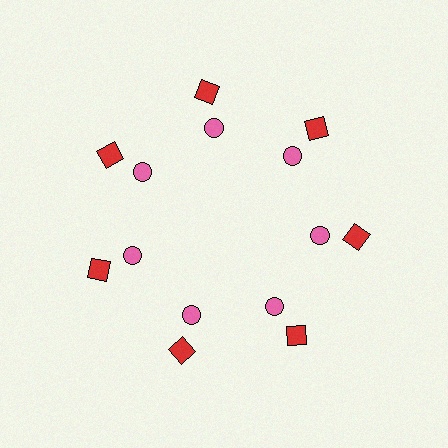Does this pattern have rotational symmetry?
Yes, this pattern has 7-fold rotational symmetry. It looks the same after rotating 51 degrees around the center.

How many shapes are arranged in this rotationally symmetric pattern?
There are 14 shapes, arranged in 7 groups of 2.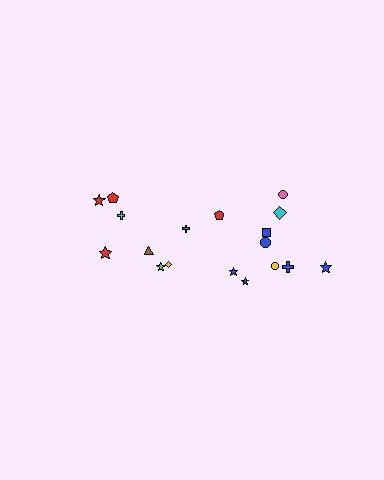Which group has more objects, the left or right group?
The right group.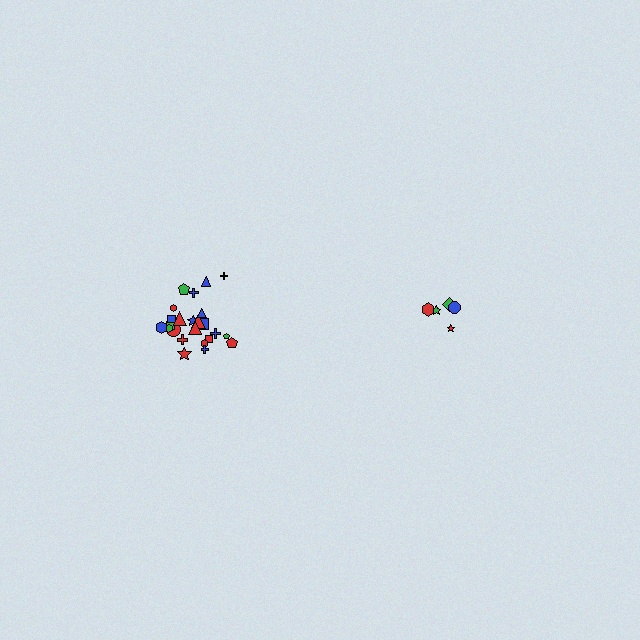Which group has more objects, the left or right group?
The left group.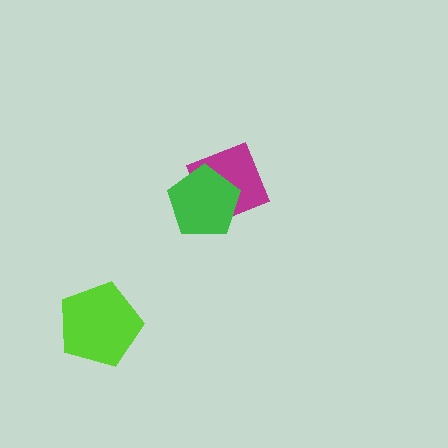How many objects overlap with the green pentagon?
1 object overlaps with the green pentagon.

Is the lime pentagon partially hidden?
No, no other shape covers it.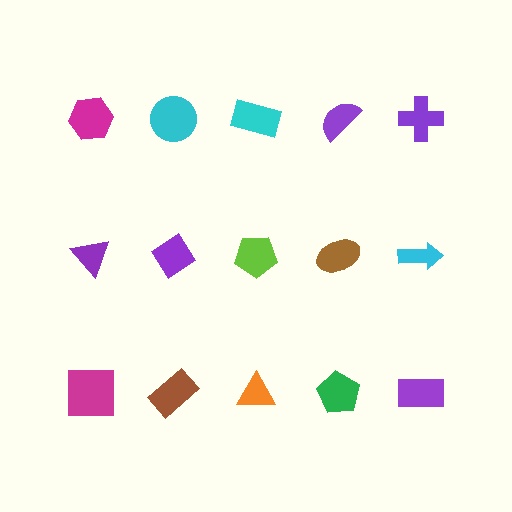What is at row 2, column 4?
A brown ellipse.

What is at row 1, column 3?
A cyan rectangle.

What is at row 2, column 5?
A cyan arrow.